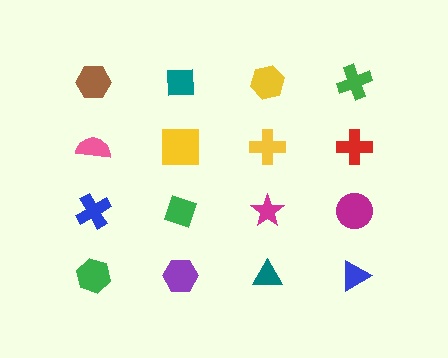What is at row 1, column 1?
A brown hexagon.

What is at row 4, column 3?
A teal triangle.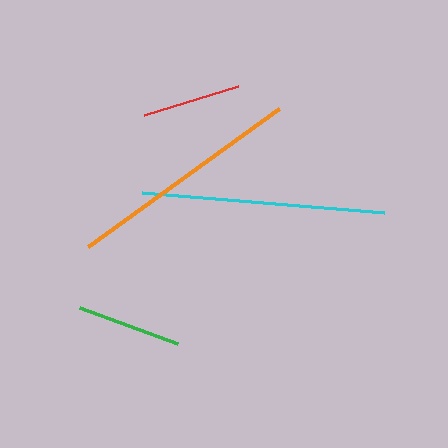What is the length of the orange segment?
The orange segment is approximately 236 pixels long.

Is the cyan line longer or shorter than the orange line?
The cyan line is longer than the orange line.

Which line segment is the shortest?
The red line is the shortest at approximately 98 pixels.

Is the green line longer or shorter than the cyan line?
The cyan line is longer than the green line.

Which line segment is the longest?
The cyan line is the longest at approximately 243 pixels.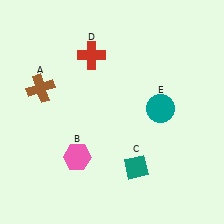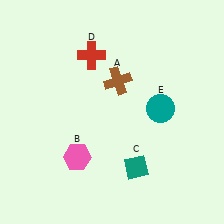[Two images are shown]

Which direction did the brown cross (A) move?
The brown cross (A) moved right.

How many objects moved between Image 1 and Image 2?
1 object moved between the two images.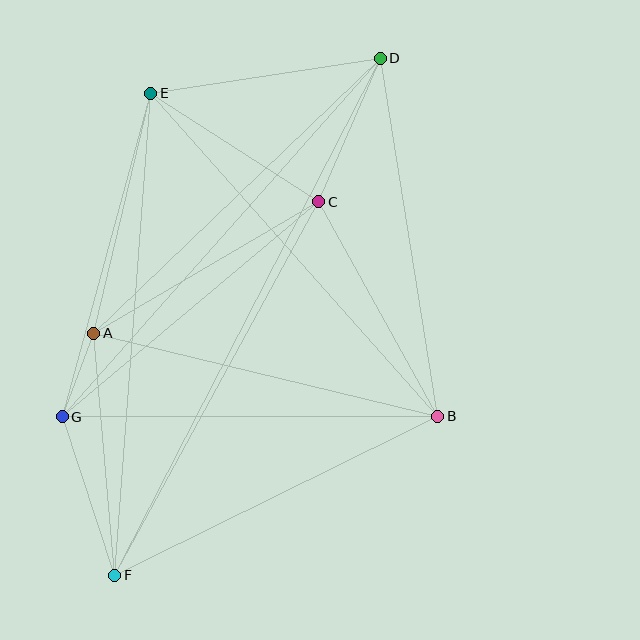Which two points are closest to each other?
Points A and G are closest to each other.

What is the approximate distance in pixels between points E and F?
The distance between E and F is approximately 483 pixels.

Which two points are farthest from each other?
Points D and F are farthest from each other.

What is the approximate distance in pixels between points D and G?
The distance between D and G is approximately 479 pixels.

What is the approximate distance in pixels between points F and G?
The distance between F and G is approximately 167 pixels.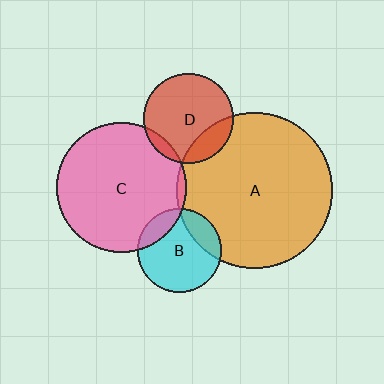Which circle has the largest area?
Circle A (orange).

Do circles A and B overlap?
Yes.